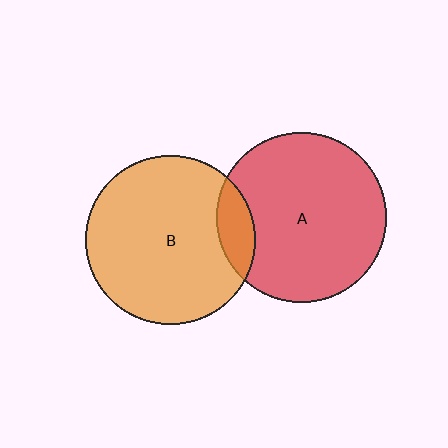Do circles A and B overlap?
Yes.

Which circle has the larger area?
Circle B (orange).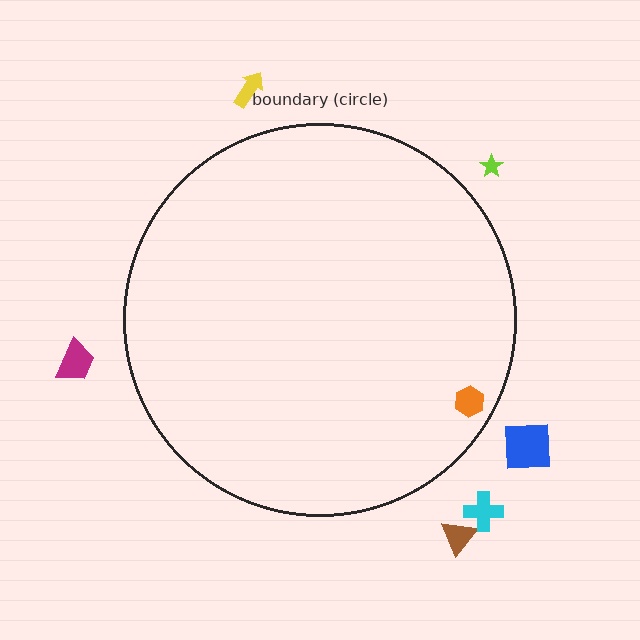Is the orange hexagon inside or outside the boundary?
Inside.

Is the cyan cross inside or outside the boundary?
Outside.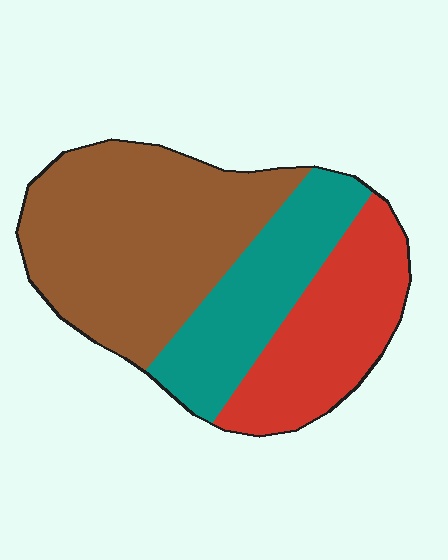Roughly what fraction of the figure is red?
Red takes up about one quarter (1/4) of the figure.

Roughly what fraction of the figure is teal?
Teal covers about 25% of the figure.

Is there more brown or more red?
Brown.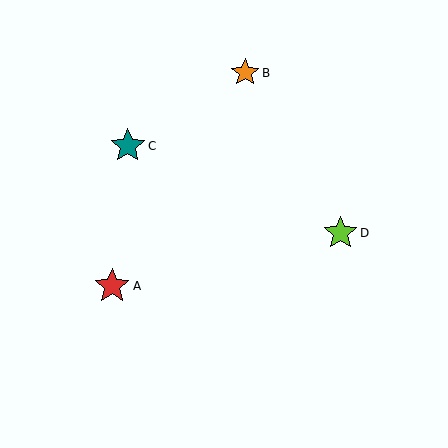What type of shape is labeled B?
Shape B is an orange star.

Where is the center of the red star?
The center of the red star is at (112, 286).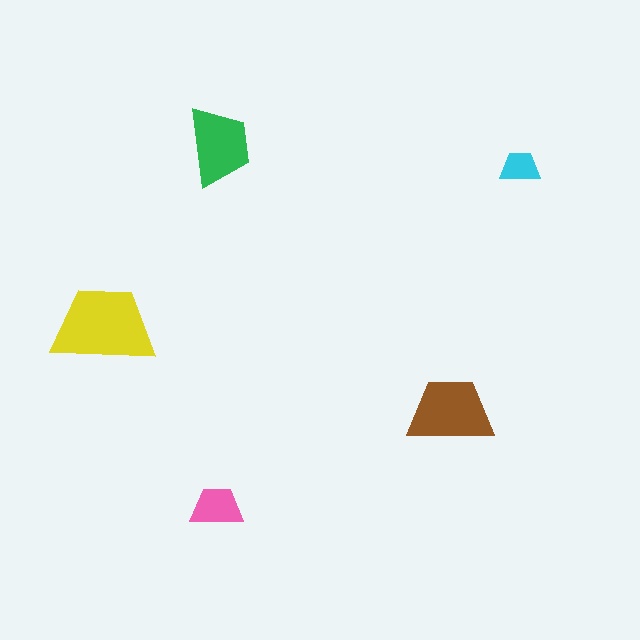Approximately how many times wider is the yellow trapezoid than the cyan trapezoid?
About 2.5 times wider.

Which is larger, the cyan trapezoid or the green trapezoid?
The green one.